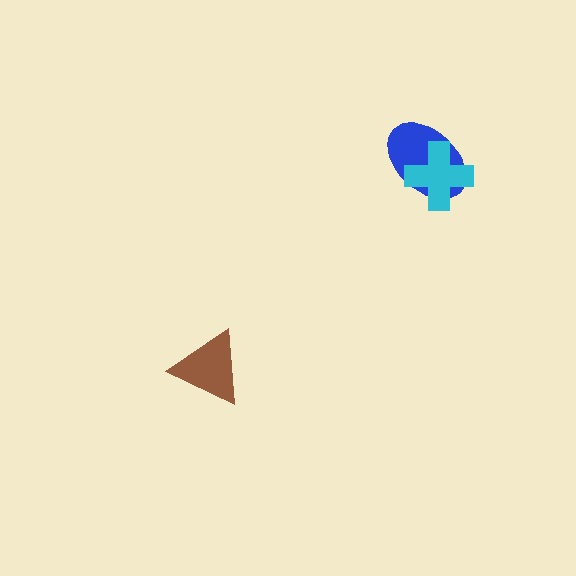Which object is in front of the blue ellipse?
The cyan cross is in front of the blue ellipse.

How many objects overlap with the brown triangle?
0 objects overlap with the brown triangle.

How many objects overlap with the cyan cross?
1 object overlaps with the cyan cross.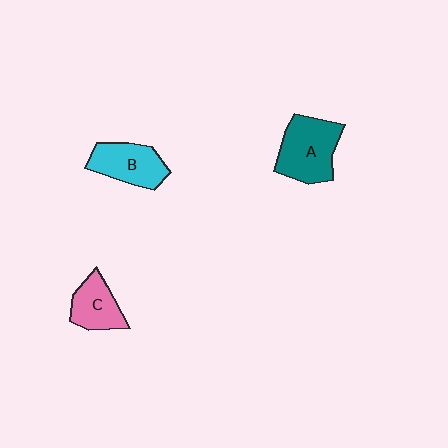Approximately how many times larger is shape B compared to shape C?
Approximately 1.2 times.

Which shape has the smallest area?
Shape C (pink).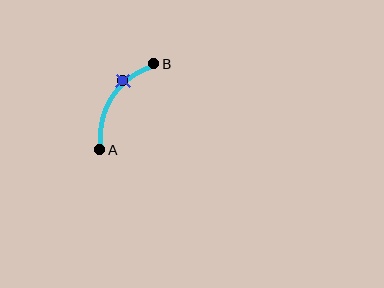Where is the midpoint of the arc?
The arc midpoint is the point on the curve farthest from the straight line joining A and B. It sits to the left of that line.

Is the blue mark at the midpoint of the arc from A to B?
No. The blue mark lies on the arc but is closer to endpoint B. The arc midpoint would be at the point on the curve equidistant along the arc from both A and B.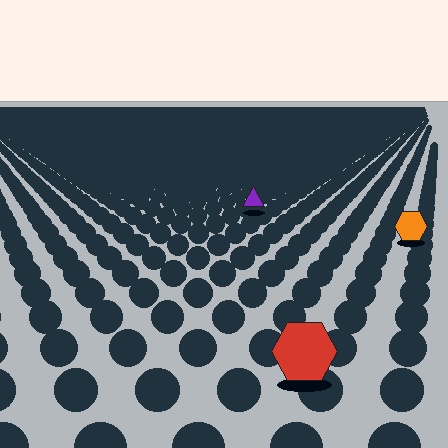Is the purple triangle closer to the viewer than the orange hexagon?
No. The orange hexagon is closer — you can tell from the texture gradient: the ground texture is coarser near it.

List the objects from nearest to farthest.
From nearest to farthest: the red hexagon, the orange hexagon, the purple triangle.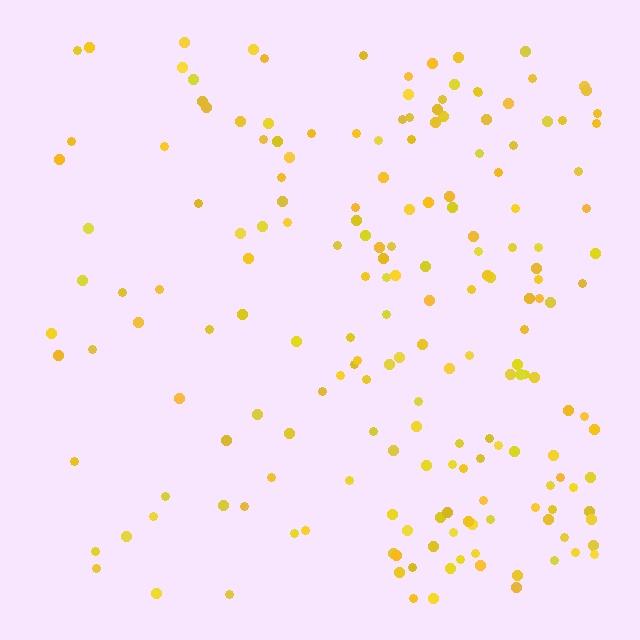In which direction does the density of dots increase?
From left to right, with the right side densest.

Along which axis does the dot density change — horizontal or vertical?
Horizontal.